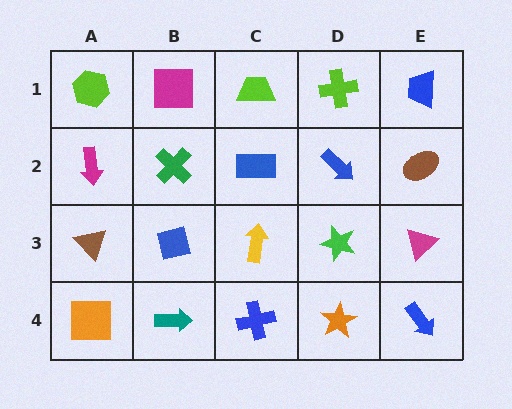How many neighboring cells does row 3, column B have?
4.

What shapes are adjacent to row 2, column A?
A lime hexagon (row 1, column A), a brown triangle (row 3, column A), a green cross (row 2, column B).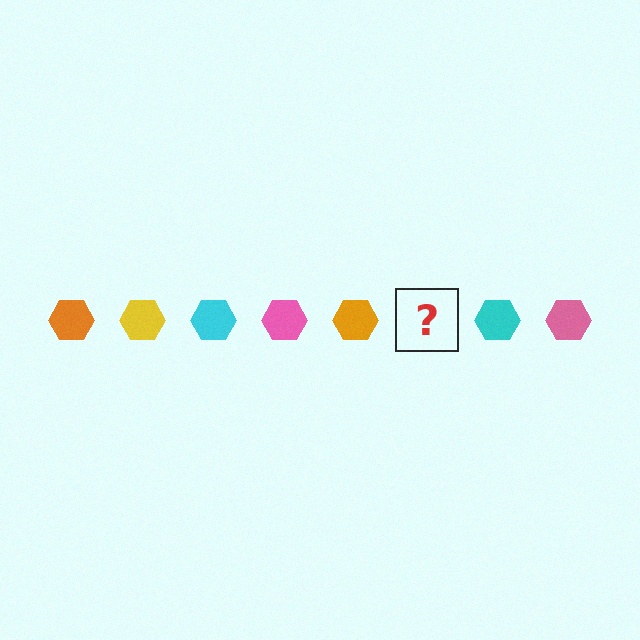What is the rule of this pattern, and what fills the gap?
The rule is that the pattern cycles through orange, yellow, cyan, pink hexagons. The gap should be filled with a yellow hexagon.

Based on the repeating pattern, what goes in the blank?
The blank should be a yellow hexagon.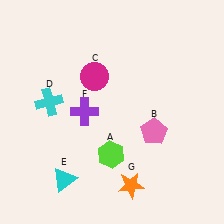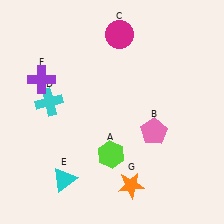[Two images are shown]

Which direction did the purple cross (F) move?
The purple cross (F) moved left.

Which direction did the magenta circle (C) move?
The magenta circle (C) moved up.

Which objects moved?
The objects that moved are: the magenta circle (C), the purple cross (F).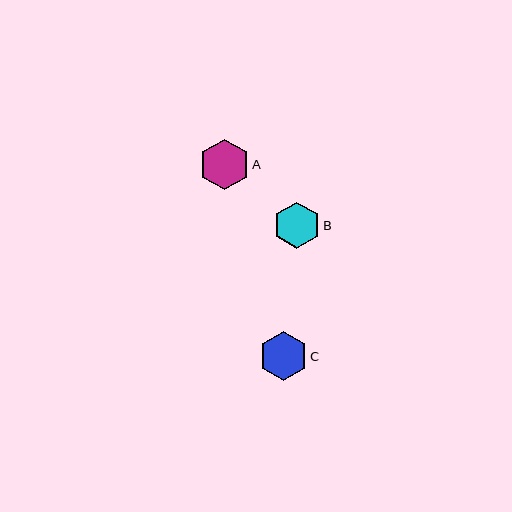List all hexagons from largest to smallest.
From largest to smallest: A, C, B.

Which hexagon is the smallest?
Hexagon B is the smallest with a size of approximately 46 pixels.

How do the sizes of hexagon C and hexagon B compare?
Hexagon C and hexagon B are approximately the same size.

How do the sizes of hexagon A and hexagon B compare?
Hexagon A and hexagon B are approximately the same size.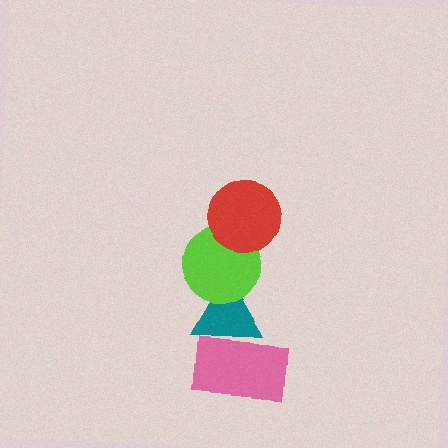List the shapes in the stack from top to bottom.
From top to bottom: the red circle, the lime circle, the teal triangle, the pink rectangle.